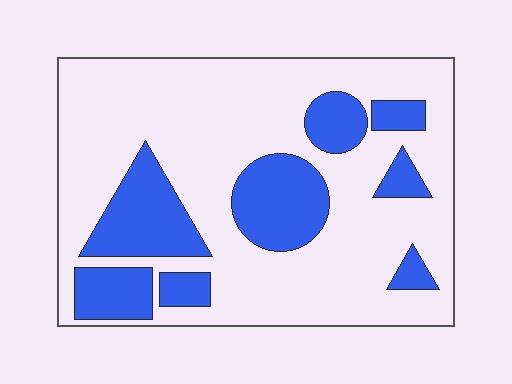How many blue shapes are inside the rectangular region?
8.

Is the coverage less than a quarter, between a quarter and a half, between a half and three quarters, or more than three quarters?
Between a quarter and a half.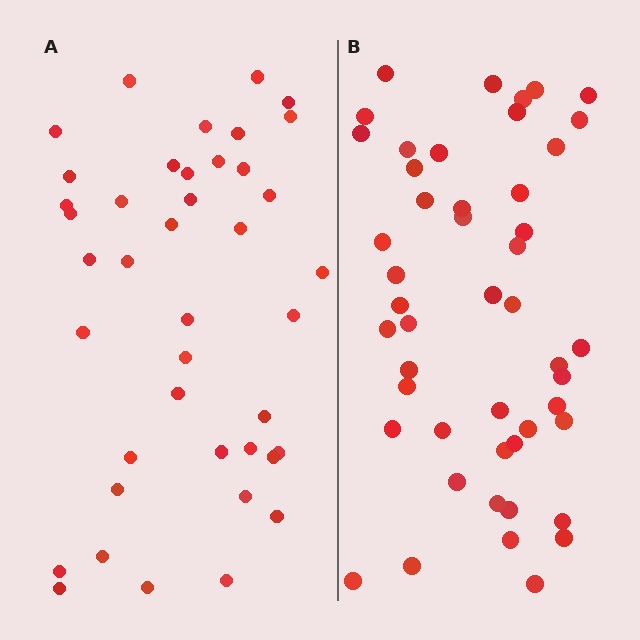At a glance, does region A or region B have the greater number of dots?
Region B (the right region) has more dots.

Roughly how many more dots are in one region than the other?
Region B has roughly 8 or so more dots than region A.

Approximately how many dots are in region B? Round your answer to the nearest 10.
About 50 dots. (The exact count is 48, which rounds to 50.)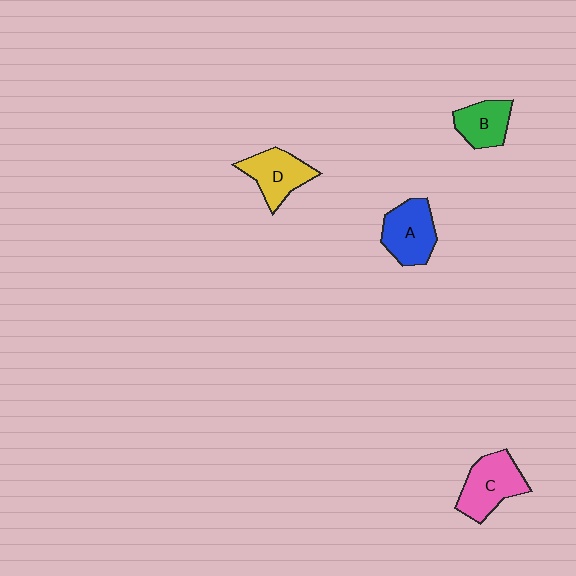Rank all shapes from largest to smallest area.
From largest to smallest: C (pink), A (blue), D (yellow), B (green).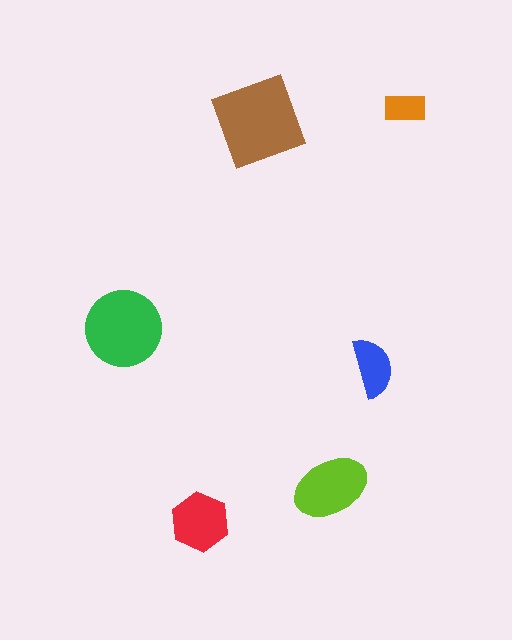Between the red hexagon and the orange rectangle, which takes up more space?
The red hexagon.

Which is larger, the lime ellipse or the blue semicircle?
The lime ellipse.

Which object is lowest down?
The red hexagon is bottommost.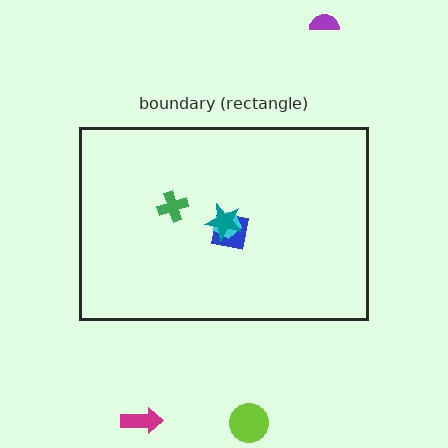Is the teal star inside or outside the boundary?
Inside.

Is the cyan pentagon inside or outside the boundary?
Inside.